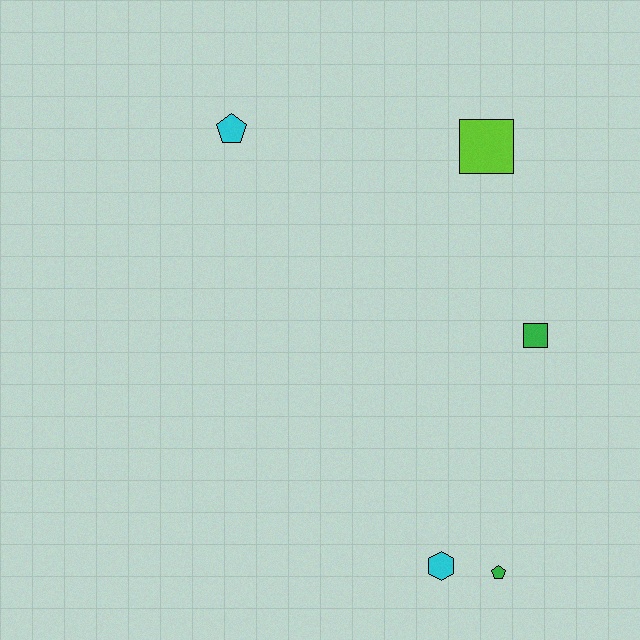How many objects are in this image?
There are 5 objects.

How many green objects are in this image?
There are 2 green objects.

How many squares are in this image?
There are 2 squares.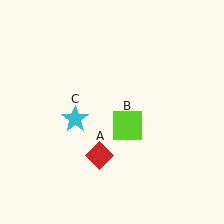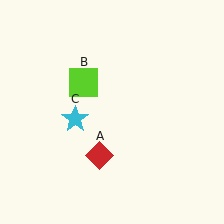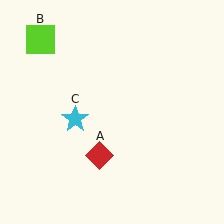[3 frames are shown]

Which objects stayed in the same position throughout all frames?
Red diamond (object A) and cyan star (object C) remained stationary.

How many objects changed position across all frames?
1 object changed position: lime square (object B).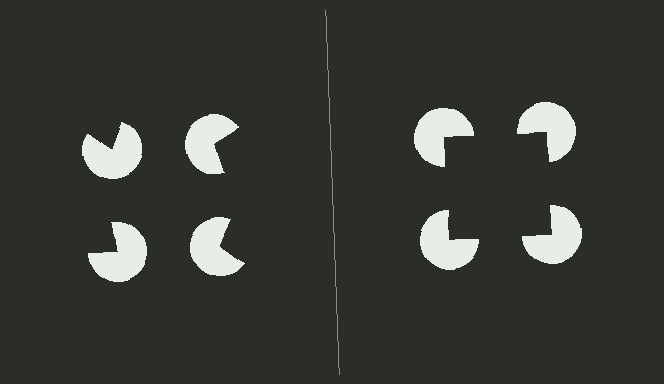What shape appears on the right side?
An illusory square.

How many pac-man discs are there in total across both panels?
8 — 4 on each side.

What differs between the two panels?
The pac-man discs are positioned identically on both sides; only the wedge orientations differ. On the right they align to a square; on the left they are misaligned.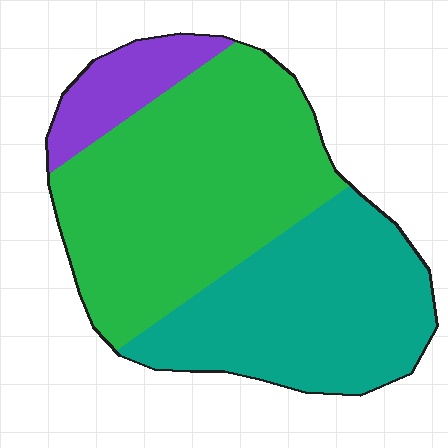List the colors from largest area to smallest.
From largest to smallest: green, teal, purple.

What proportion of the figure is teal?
Teal takes up between a quarter and a half of the figure.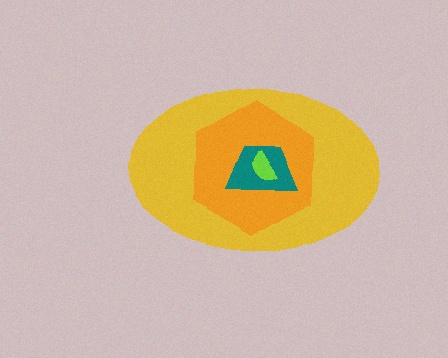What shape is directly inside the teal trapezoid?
The lime semicircle.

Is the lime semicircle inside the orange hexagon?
Yes.